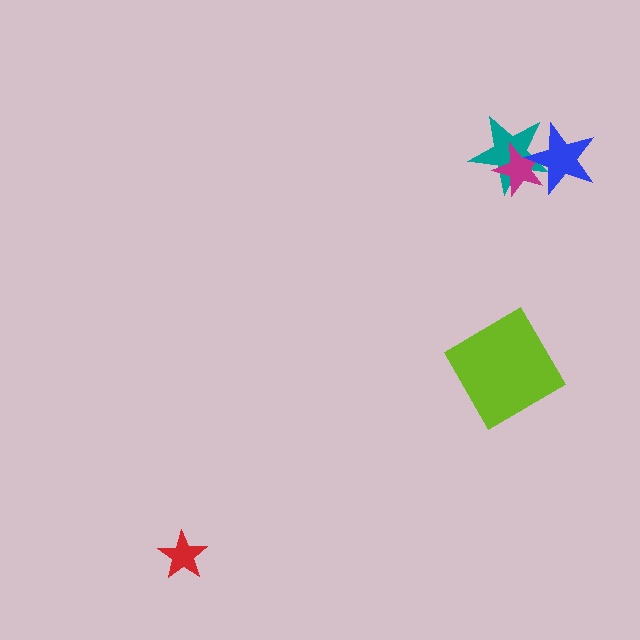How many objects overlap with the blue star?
2 objects overlap with the blue star.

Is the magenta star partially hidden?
Yes, it is partially covered by another shape.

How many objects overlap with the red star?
0 objects overlap with the red star.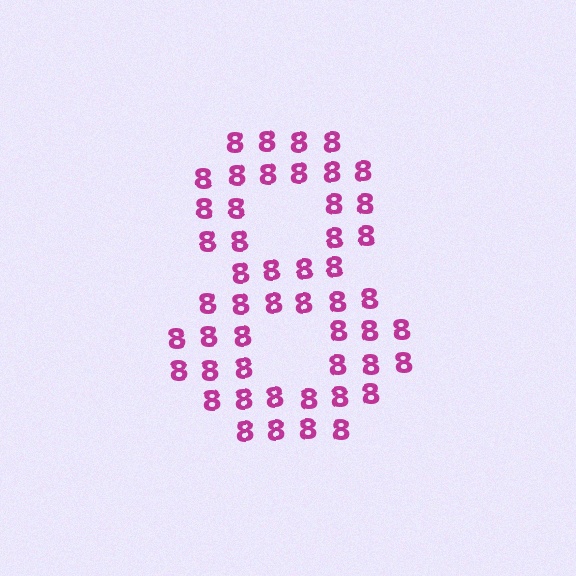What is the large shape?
The large shape is the digit 8.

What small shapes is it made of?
It is made of small digit 8's.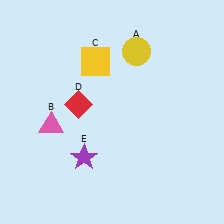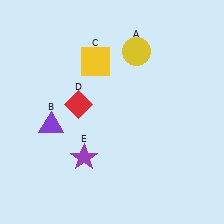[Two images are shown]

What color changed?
The triangle (B) changed from pink in Image 1 to purple in Image 2.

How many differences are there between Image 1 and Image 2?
There is 1 difference between the two images.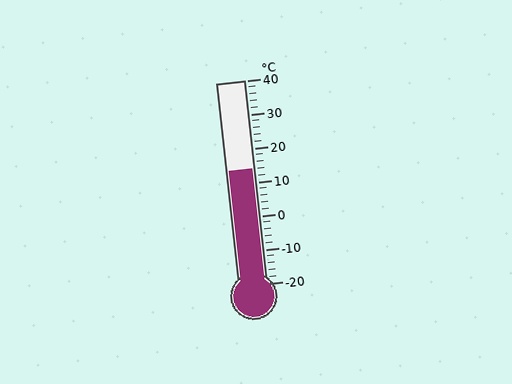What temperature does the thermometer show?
The thermometer shows approximately 14°C.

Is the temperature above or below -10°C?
The temperature is above -10°C.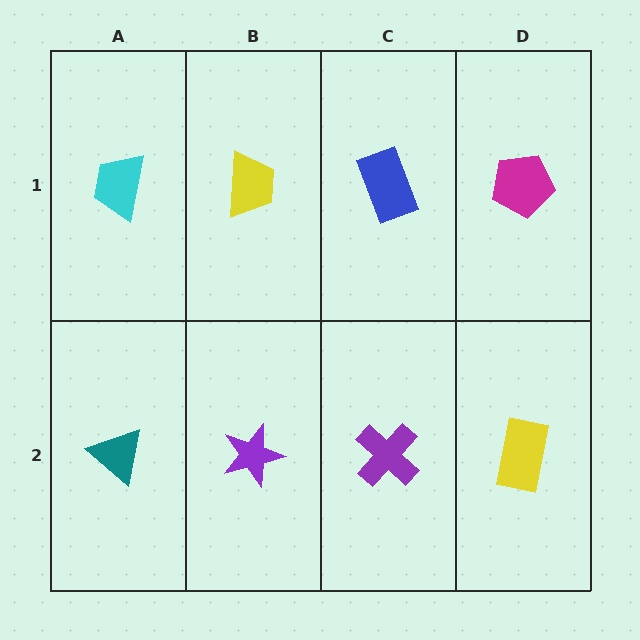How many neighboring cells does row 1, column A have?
2.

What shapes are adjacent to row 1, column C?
A purple cross (row 2, column C), a yellow trapezoid (row 1, column B), a magenta pentagon (row 1, column D).